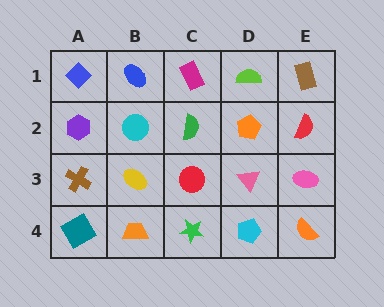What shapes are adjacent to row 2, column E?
A brown rectangle (row 1, column E), a pink ellipse (row 3, column E), an orange pentagon (row 2, column D).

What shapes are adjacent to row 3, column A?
A purple hexagon (row 2, column A), a teal square (row 4, column A), a yellow ellipse (row 3, column B).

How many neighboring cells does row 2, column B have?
4.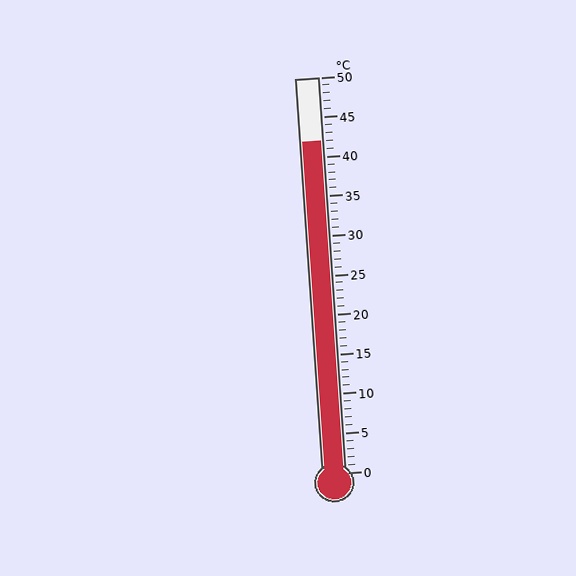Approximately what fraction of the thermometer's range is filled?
The thermometer is filled to approximately 85% of its range.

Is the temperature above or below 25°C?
The temperature is above 25°C.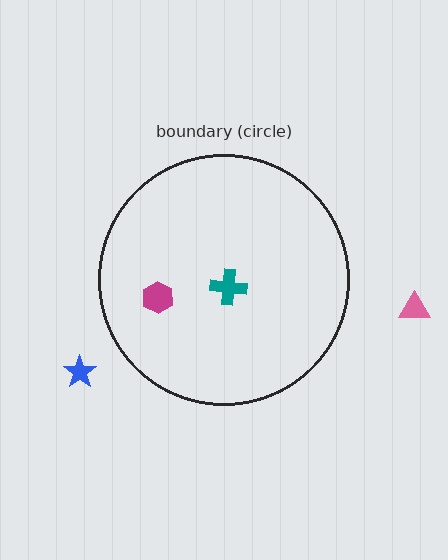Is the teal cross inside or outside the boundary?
Inside.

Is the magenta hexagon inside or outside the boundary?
Inside.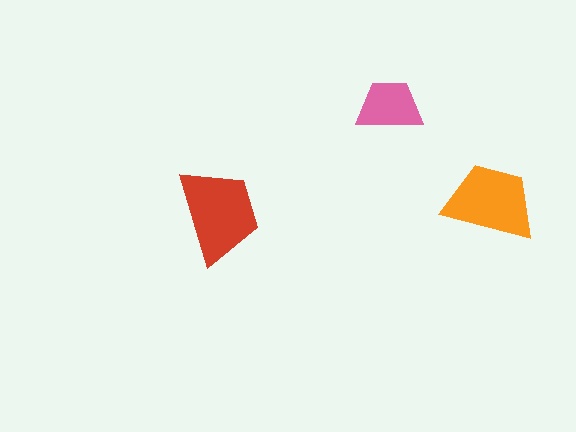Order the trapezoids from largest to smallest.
the red one, the orange one, the pink one.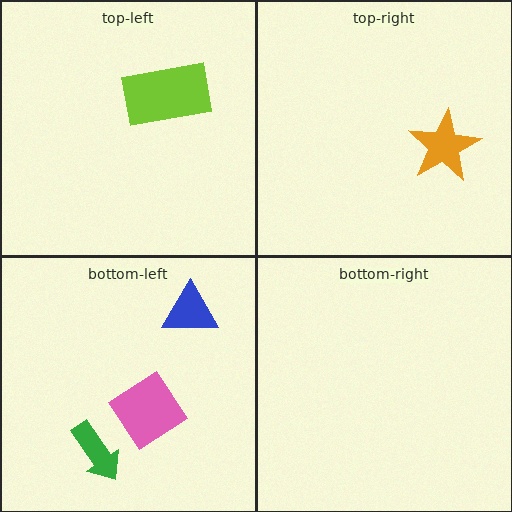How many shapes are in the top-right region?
1.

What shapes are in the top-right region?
The orange star.